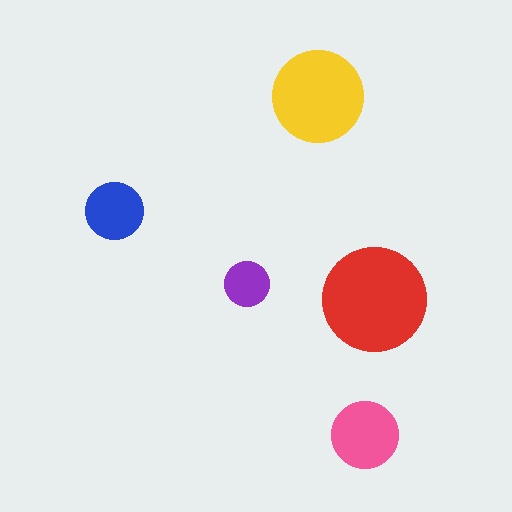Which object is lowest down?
The pink circle is bottommost.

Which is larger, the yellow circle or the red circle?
The red one.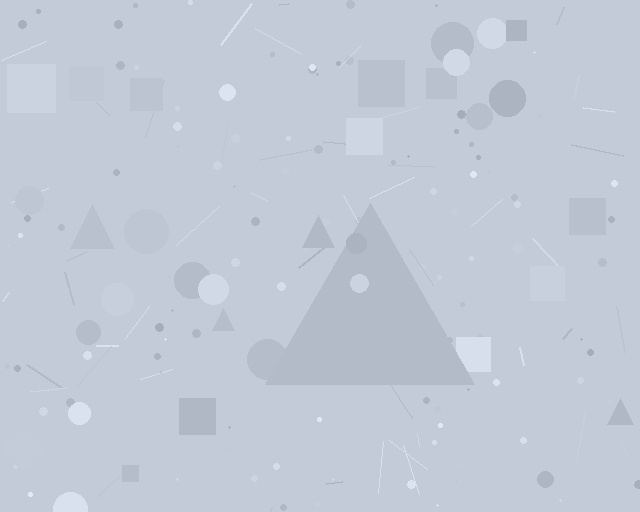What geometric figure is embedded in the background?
A triangle is embedded in the background.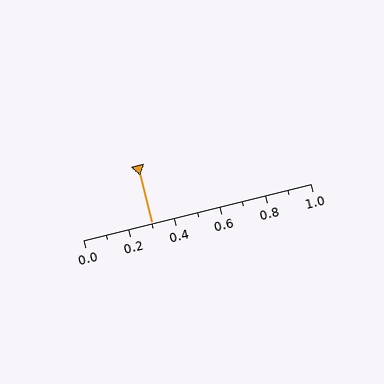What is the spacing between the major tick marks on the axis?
The major ticks are spaced 0.2 apart.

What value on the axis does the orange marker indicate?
The marker indicates approximately 0.3.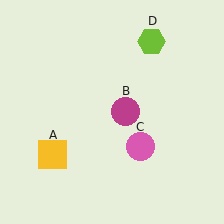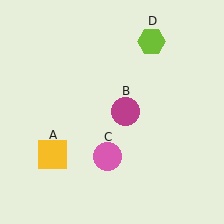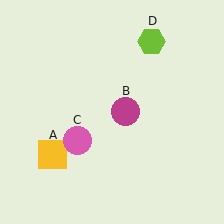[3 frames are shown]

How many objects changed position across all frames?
1 object changed position: pink circle (object C).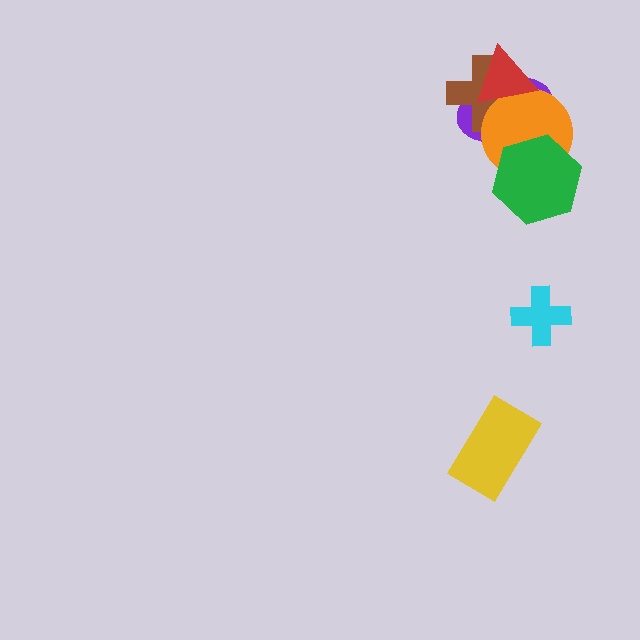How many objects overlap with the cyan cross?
0 objects overlap with the cyan cross.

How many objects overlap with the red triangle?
3 objects overlap with the red triangle.